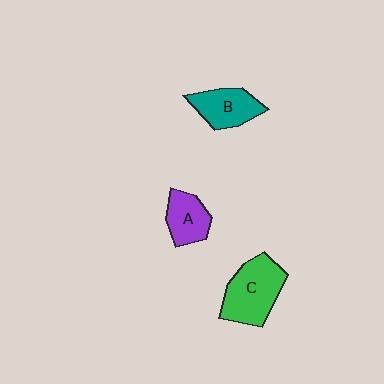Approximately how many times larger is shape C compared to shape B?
Approximately 1.4 times.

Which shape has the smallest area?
Shape A (purple).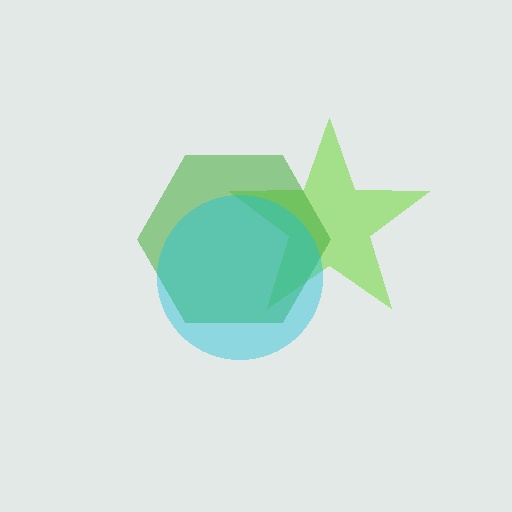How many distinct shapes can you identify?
There are 3 distinct shapes: a lime star, a green hexagon, a cyan circle.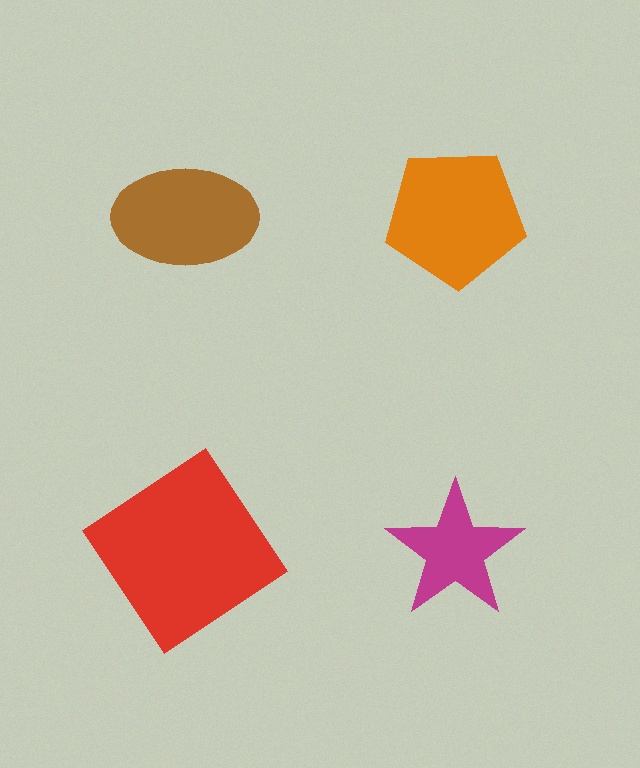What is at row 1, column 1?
A brown ellipse.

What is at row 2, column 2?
A magenta star.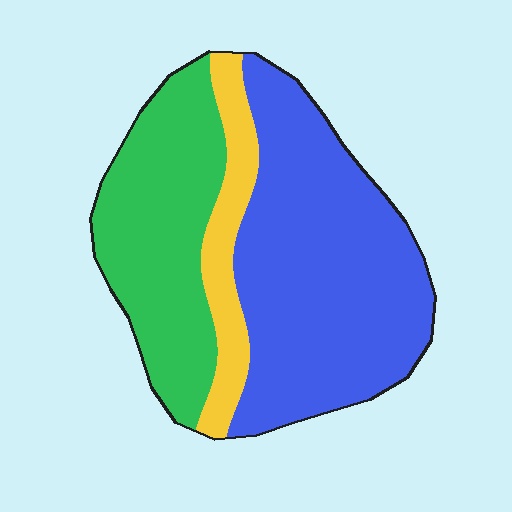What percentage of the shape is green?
Green takes up about one third (1/3) of the shape.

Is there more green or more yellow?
Green.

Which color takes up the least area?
Yellow, at roughly 15%.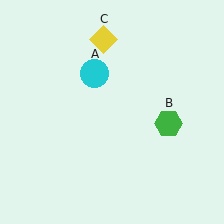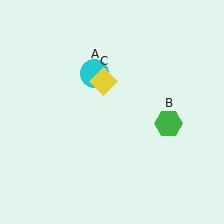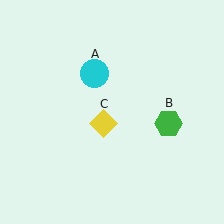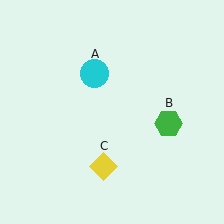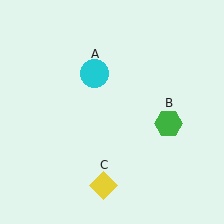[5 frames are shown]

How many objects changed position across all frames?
1 object changed position: yellow diamond (object C).